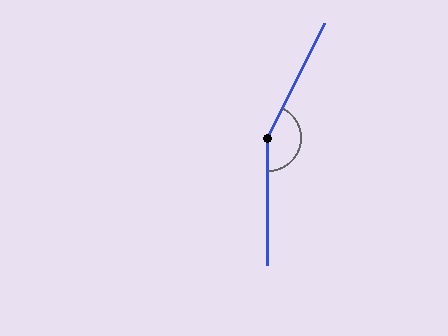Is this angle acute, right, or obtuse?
It is obtuse.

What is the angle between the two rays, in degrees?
Approximately 154 degrees.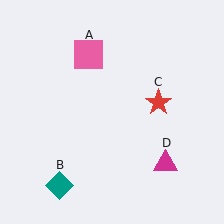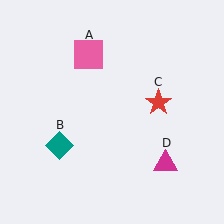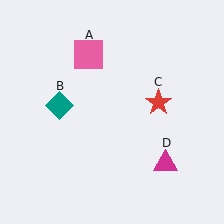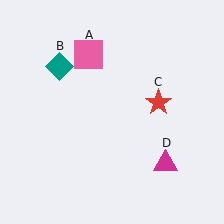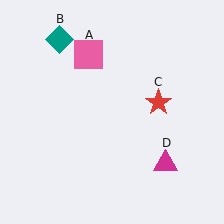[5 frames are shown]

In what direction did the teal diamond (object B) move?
The teal diamond (object B) moved up.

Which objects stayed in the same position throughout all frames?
Pink square (object A) and red star (object C) and magenta triangle (object D) remained stationary.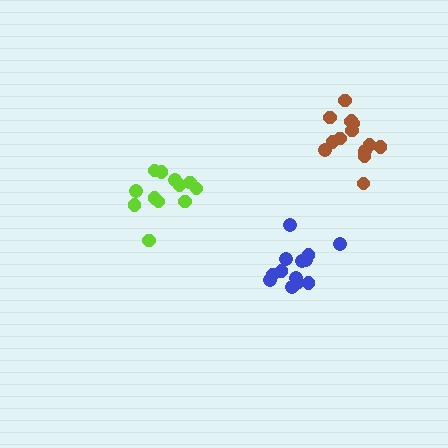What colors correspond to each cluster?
The clusters are colored: lime, brown, blue.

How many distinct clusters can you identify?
There are 3 distinct clusters.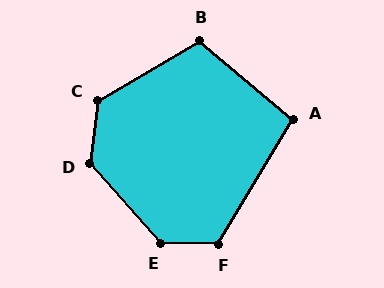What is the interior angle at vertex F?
Approximately 119 degrees (obtuse).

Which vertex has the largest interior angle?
E, at approximately 133 degrees.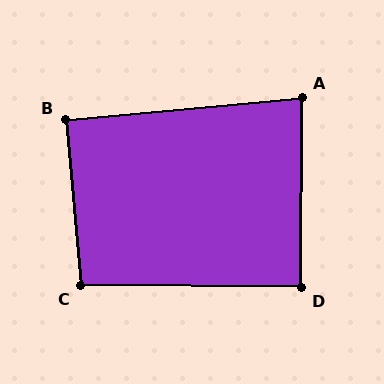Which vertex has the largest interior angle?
C, at approximately 96 degrees.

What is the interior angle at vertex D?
Approximately 90 degrees (approximately right).